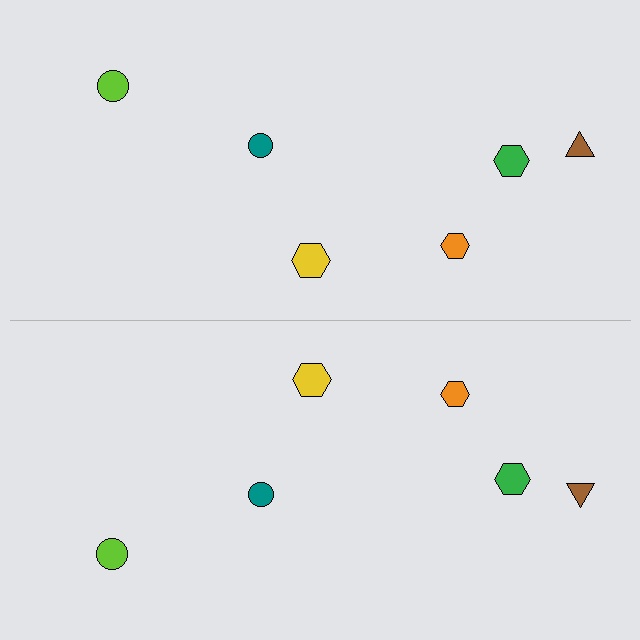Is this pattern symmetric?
Yes, this pattern has bilateral (reflection) symmetry.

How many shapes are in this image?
There are 12 shapes in this image.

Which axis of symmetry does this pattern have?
The pattern has a horizontal axis of symmetry running through the center of the image.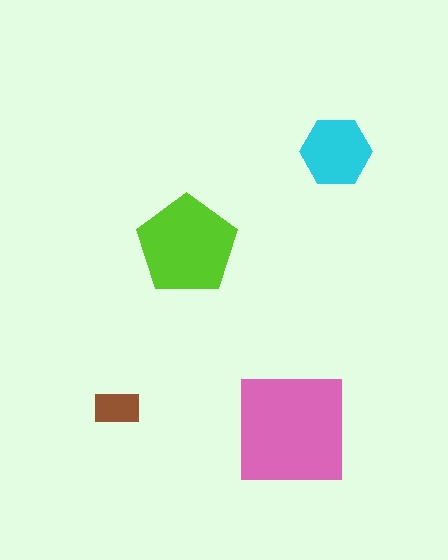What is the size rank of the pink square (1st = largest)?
1st.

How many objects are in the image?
There are 4 objects in the image.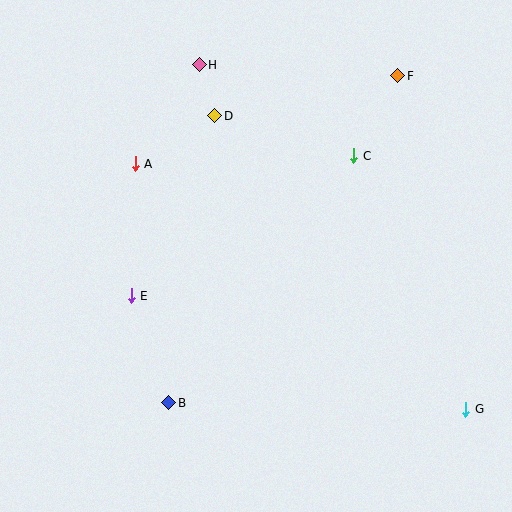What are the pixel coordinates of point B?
Point B is at (169, 403).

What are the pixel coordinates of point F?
Point F is at (398, 76).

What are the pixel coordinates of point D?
Point D is at (215, 116).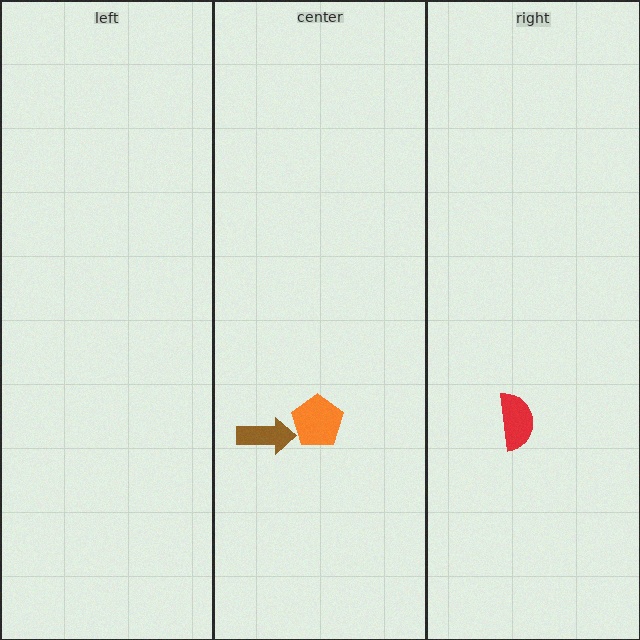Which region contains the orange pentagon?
The center region.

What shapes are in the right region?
The red semicircle.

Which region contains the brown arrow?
The center region.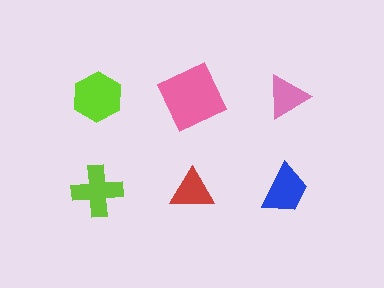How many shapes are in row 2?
3 shapes.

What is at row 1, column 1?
A lime hexagon.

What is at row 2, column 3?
A blue trapezoid.